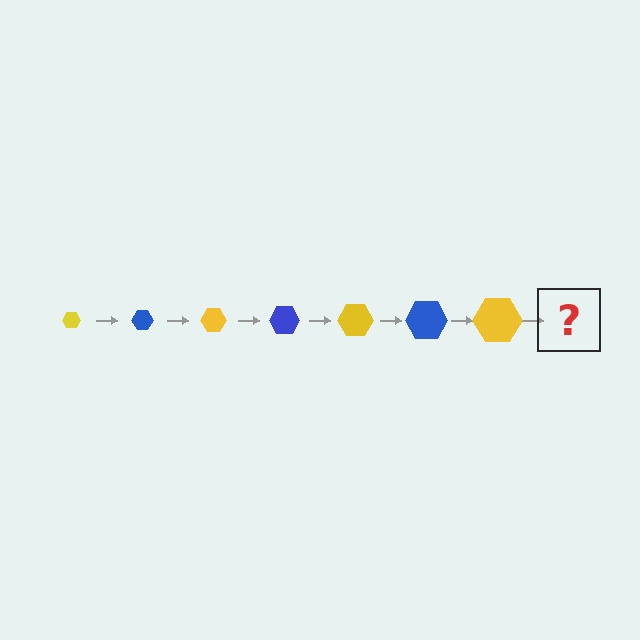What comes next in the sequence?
The next element should be a blue hexagon, larger than the previous one.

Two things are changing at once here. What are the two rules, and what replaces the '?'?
The two rules are that the hexagon grows larger each step and the color cycles through yellow and blue. The '?' should be a blue hexagon, larger than the previous one.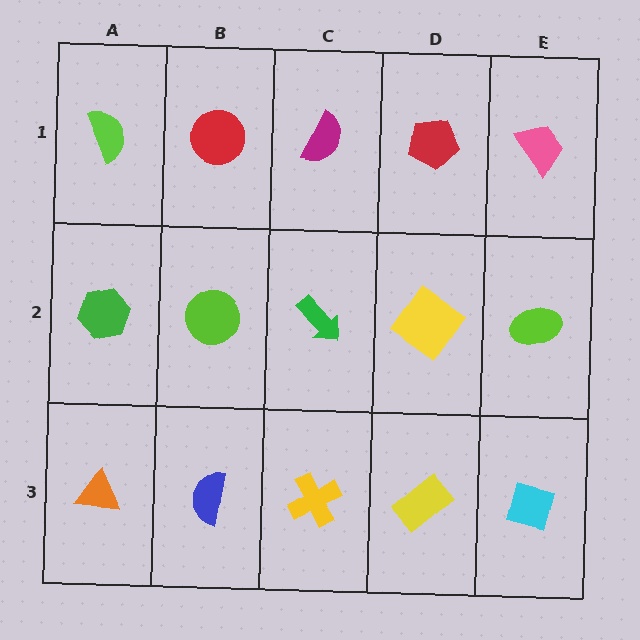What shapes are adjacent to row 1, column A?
A green hexagon (row 2, column A), a red circle (row 1, column B).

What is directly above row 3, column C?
A green arrow.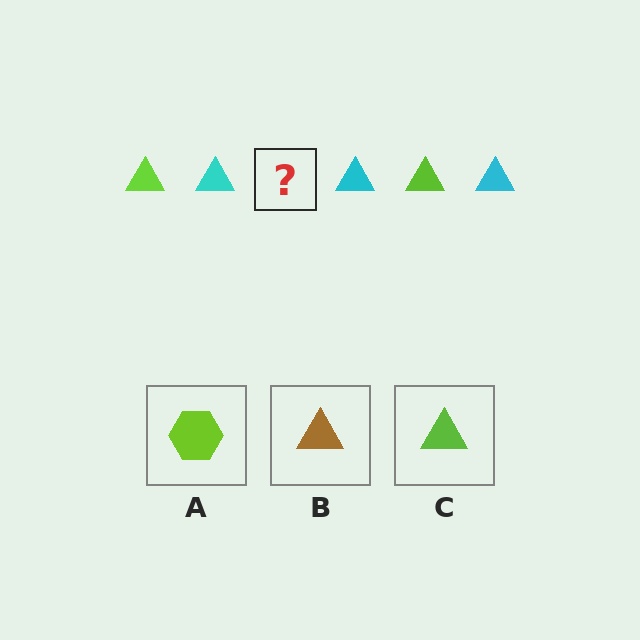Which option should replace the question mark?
Option C.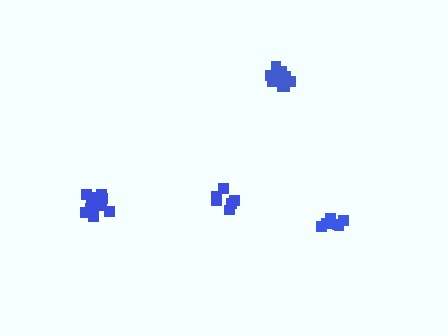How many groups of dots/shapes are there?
There are 4 groups.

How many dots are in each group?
Group 1: 11 dots, Group 2: 6 dots, Group 3: 6 dots, Group 4: 12 dots (35 total).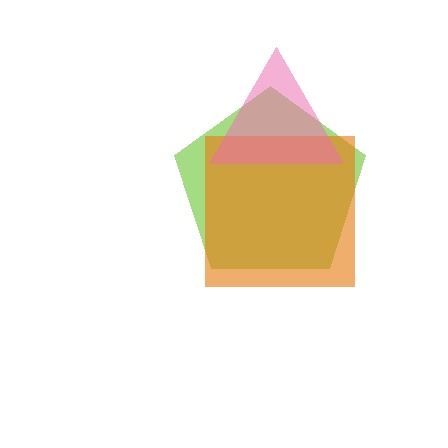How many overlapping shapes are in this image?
There are 3 overlapping shapes in the image.